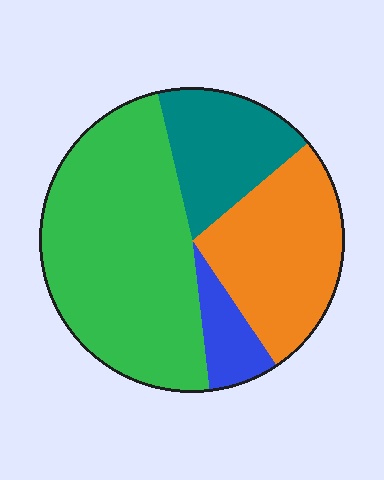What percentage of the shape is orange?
Orange covers roughly 25% of the shape.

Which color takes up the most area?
Green, at roughly 50%.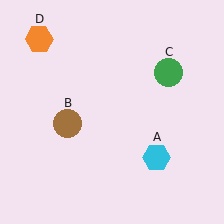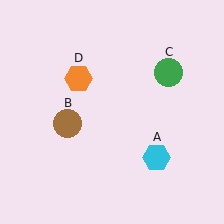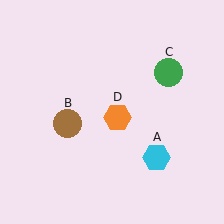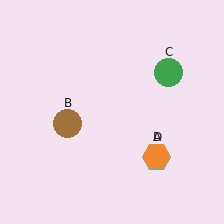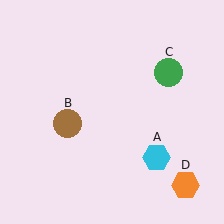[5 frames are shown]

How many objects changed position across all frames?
1 object changed position: orange hexagon (object D).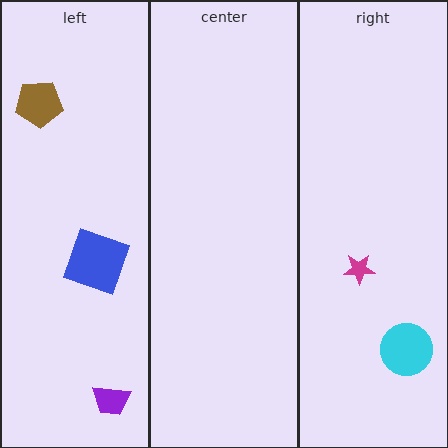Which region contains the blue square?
The left region.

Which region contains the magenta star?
The right region.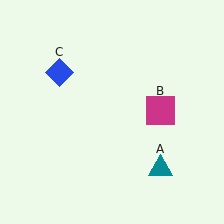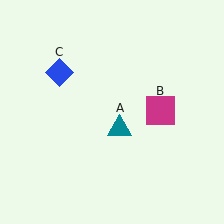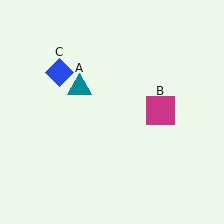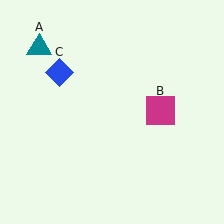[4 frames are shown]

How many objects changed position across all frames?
1 object changed position: teal triangle (object A).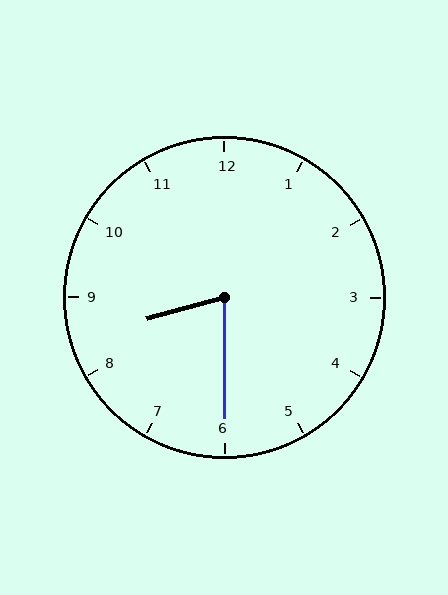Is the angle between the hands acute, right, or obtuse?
It is acute.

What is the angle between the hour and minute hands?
Approximately 75 degrees.